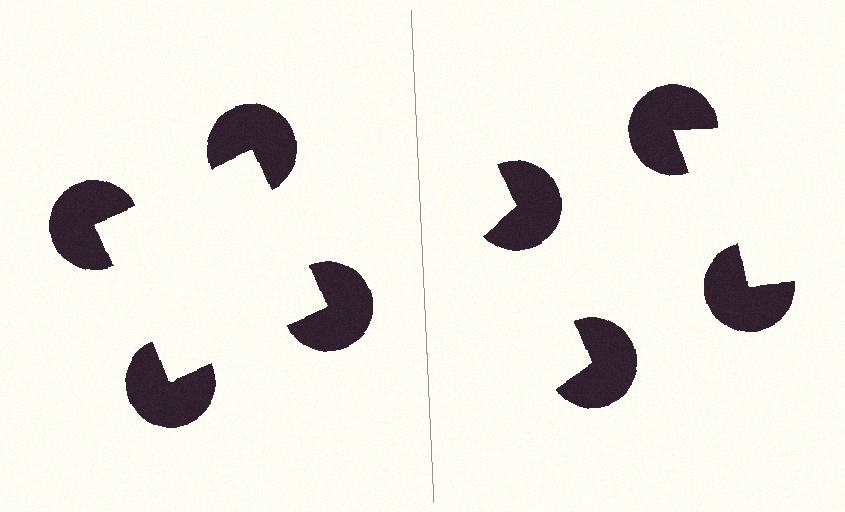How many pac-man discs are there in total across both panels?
8 — 4 on each side.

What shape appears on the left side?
An illusory square.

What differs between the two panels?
The pac-man discs are positioned identically on both sides; only the wedge orientations differ. On the left they align to a square; on the right they are misaligned.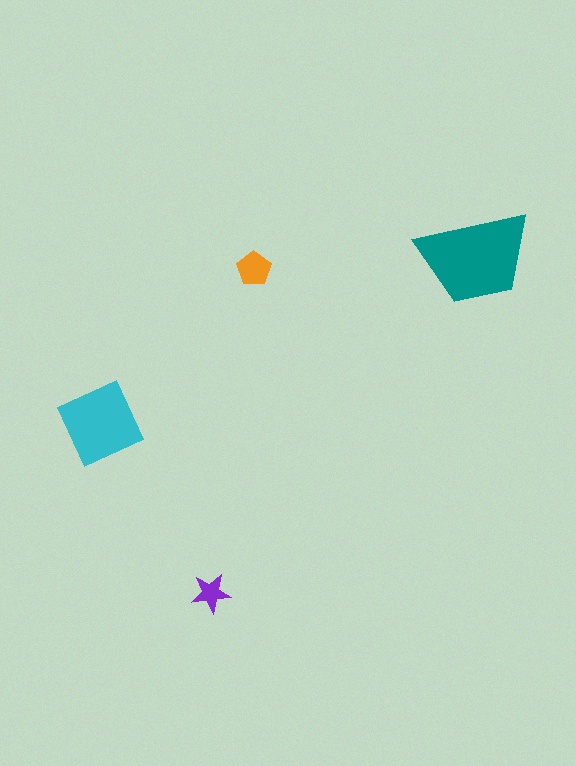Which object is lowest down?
The purple star is bottommost.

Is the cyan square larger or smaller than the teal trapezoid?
Smaller.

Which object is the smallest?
The purple star.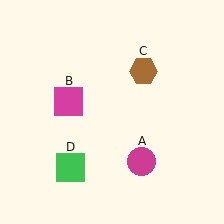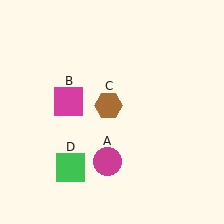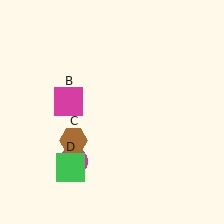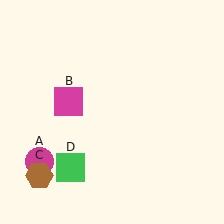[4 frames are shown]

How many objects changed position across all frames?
2 objects changed position: magenta circle (object A), brown hexagon (object C).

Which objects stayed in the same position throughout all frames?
Magenta square (object B) and green square (object D) remained stationary.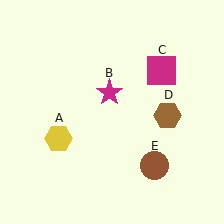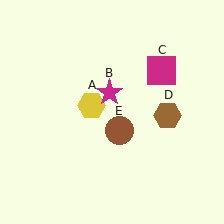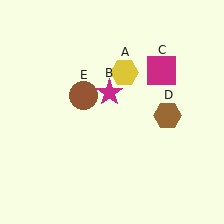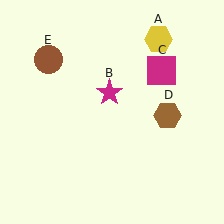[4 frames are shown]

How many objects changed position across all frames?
2 objects changed position: yellow hexagon (object A), brown circle (object E).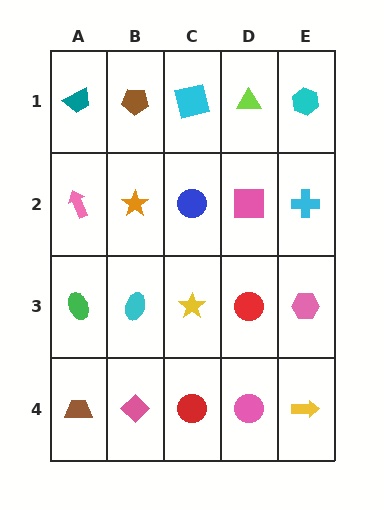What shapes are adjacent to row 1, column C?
A blue circle (row 2, column C), a brown pentagon (row 1, column B), a lime triangle (row 1, column D).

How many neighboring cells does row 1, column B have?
3.